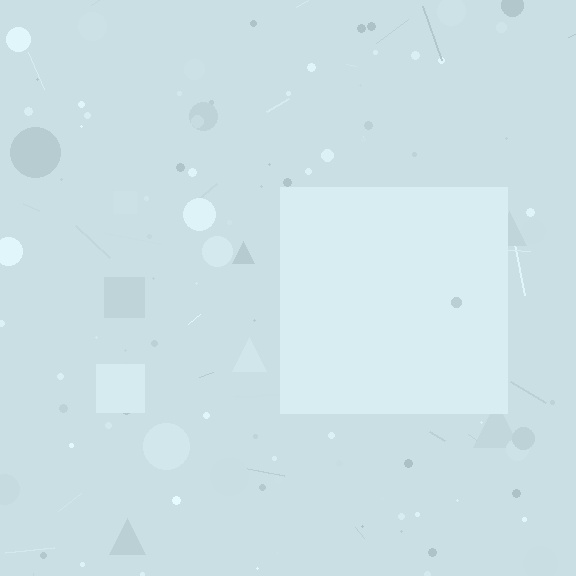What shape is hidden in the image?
A square is hidden in the image.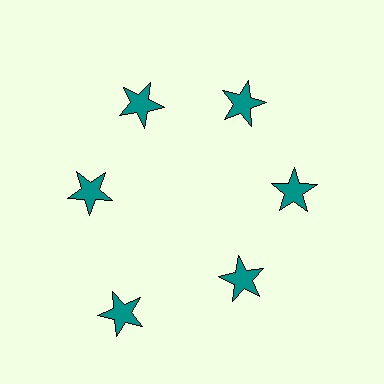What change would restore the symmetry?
The symmetry would be restored by moving it inward, back onto the ring so that all 6 stars sit at equal angles and equal distance from the center.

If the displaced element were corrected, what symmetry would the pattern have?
It would have 6-fold rotational symmetry — the pattern would map onto itself every 60 degrees.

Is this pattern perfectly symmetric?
No. The 6 teal stars are arranged in a ring, but one element near the 7 o'clock position is pushed outward from the center, breaking the 6-fold rotational symmetry.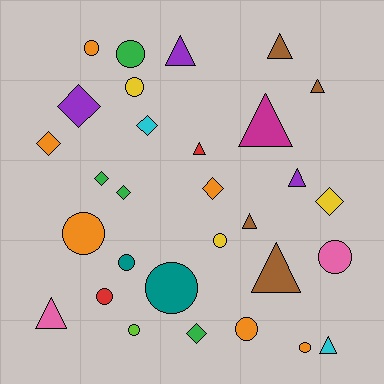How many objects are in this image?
There are 30 objects.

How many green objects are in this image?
There are 4 green objects.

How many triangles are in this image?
There are 10 triangles.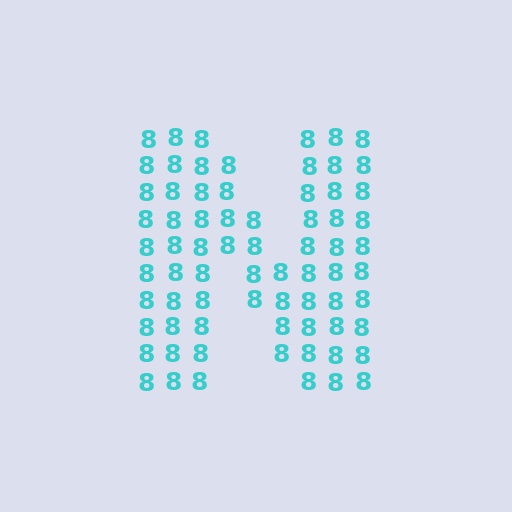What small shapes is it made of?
It is made of small digit 8's.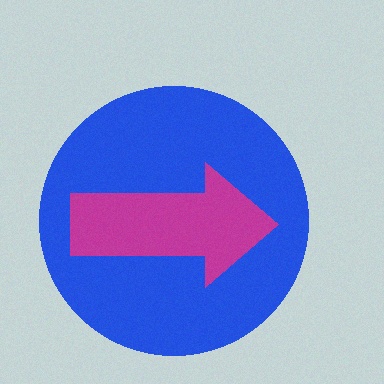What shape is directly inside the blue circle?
The magenta arrow.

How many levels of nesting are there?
2.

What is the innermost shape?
The magenta arrow.